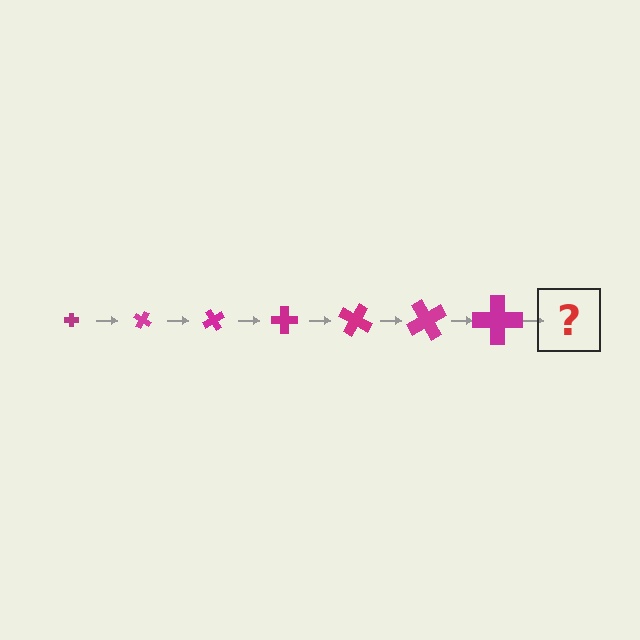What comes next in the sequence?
The next element should be a cross, larger than the previous one and rotated 210 degrees from the start.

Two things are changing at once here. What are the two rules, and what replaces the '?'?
The two rules are that the cross grows larger each step and it rotates 30 degrees each step. The '?' should be a cross, larger than the previous one and rotated 210 degrees from the start.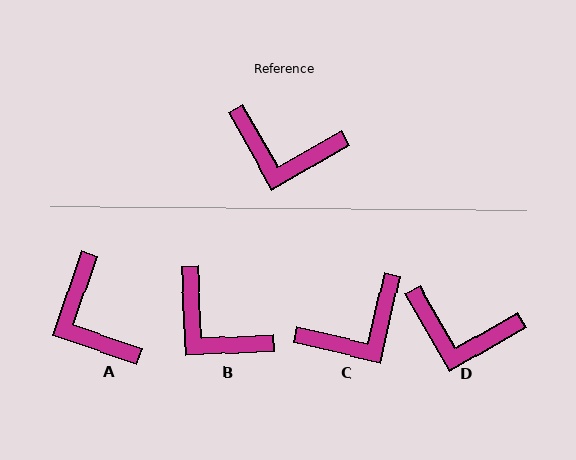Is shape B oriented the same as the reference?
No, it is off by about 27 degrees.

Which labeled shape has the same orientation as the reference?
D.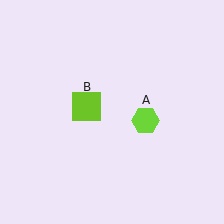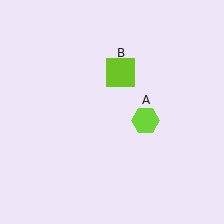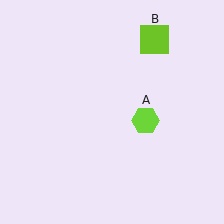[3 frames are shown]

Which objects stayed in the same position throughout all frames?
Lime hexagon (object A) remained stationary.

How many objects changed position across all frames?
1 object changed position: lime square (object B).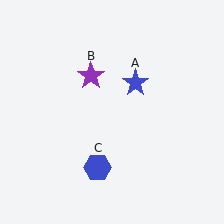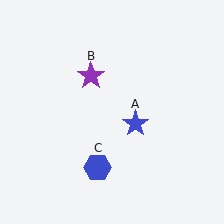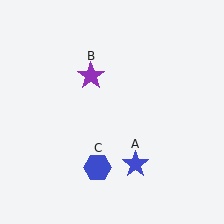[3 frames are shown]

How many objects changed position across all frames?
1 object changed position: blue star (object A).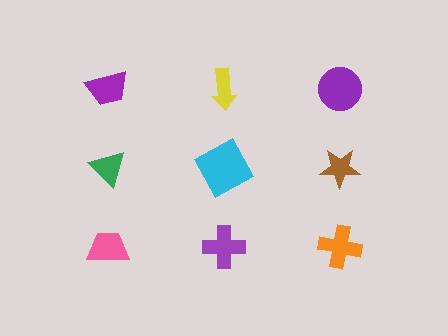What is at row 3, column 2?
A purple cross.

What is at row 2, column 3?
A brown star.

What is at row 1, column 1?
A purple trapezoid.